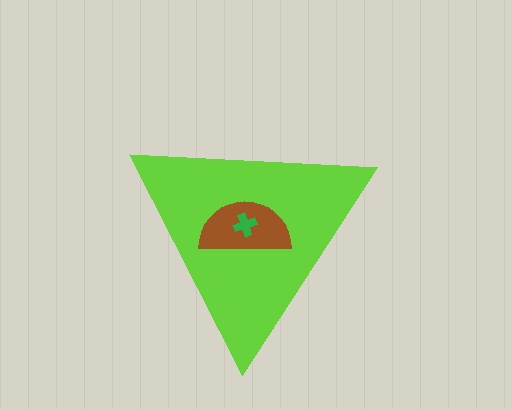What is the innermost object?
The green cross.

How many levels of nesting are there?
3.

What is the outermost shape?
The lime triangle.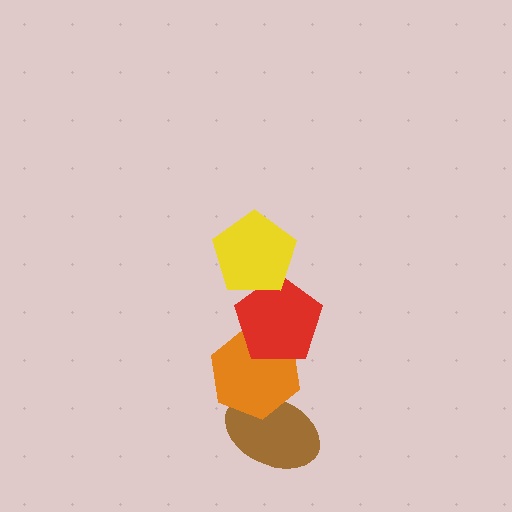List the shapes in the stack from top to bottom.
From top to bottom: the yellow pentagon, the red pentagon, the orange hexagon, the brown ellipse.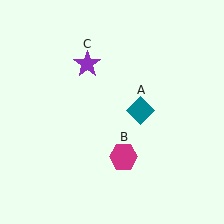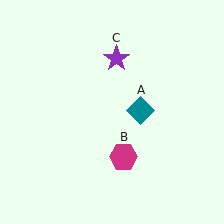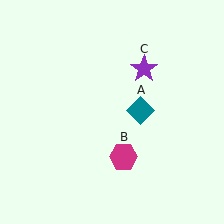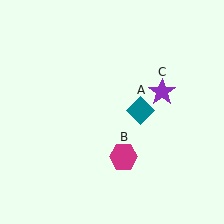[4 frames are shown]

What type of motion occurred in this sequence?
The purple star (object C) rotated clockwise around the center of the scene.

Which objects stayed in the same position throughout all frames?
Teal diamond (object A) and magenta hexagon (object B) remained stationary.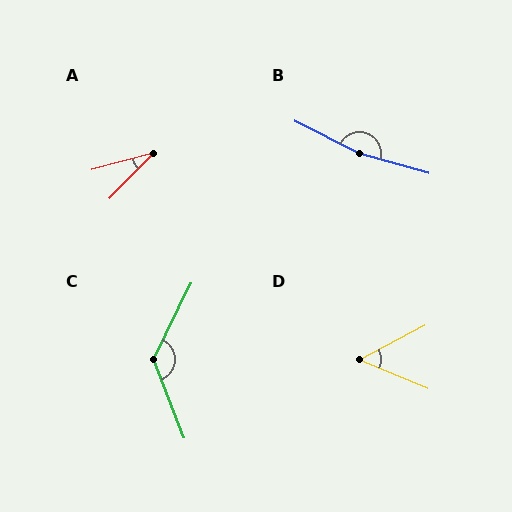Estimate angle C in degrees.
Approximately 133 degrees.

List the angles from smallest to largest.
A (30°), D (50°), C (133°), B (169°).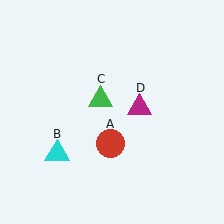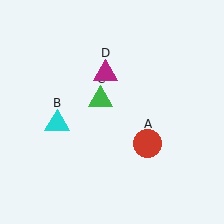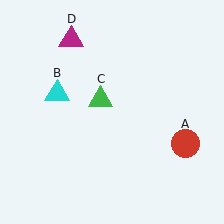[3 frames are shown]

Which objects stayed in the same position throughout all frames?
Green triangle (object C) remained stationary.